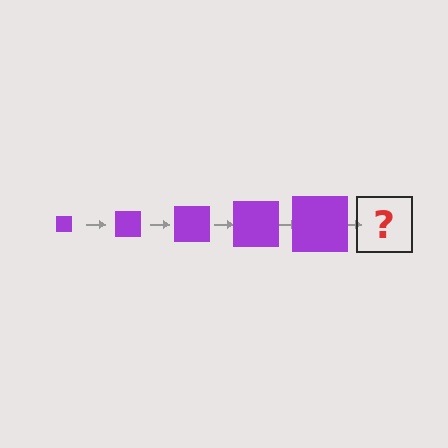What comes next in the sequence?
The next element should be a purple square, larger than the previous one.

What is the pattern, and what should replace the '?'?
The pattern is that the square gets progressively larger each step. The '?' should be a purple square, larger than the previous one.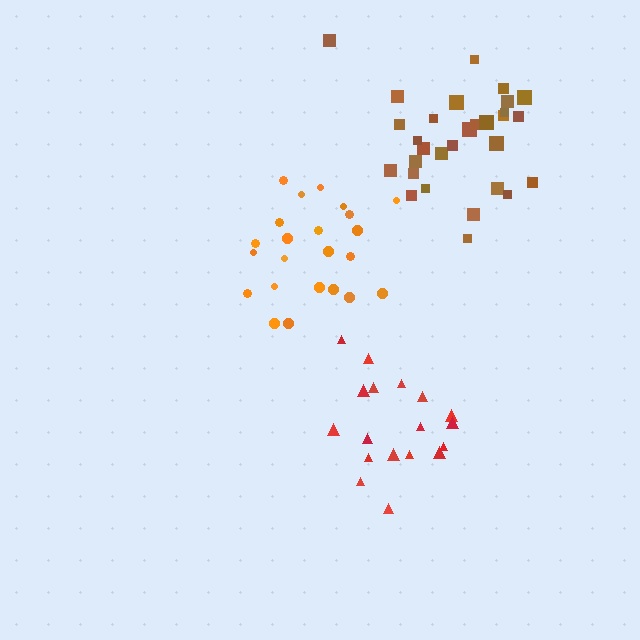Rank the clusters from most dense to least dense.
orange, brown, red.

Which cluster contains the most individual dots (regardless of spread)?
Brown (30).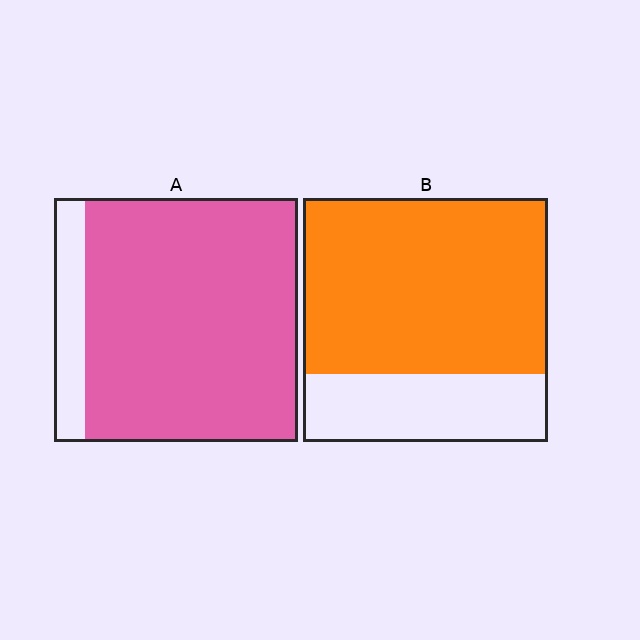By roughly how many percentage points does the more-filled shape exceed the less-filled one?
By roughly 15 percentage points (A over B).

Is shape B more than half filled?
Yes.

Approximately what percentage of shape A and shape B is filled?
A is approximately 85% and B is approximately 70%.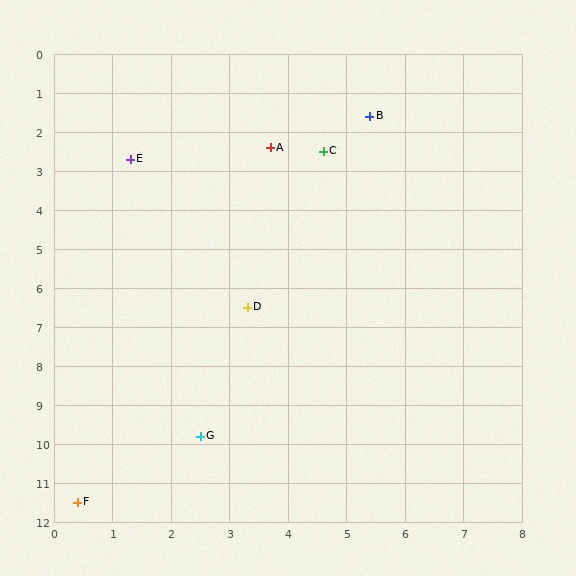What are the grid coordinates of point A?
Point A is at approximately (3.7, 2.4).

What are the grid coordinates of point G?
Point G is at approximately (2.5, 9.8).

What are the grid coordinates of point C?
Point C is at approximately (4.6, 2.5).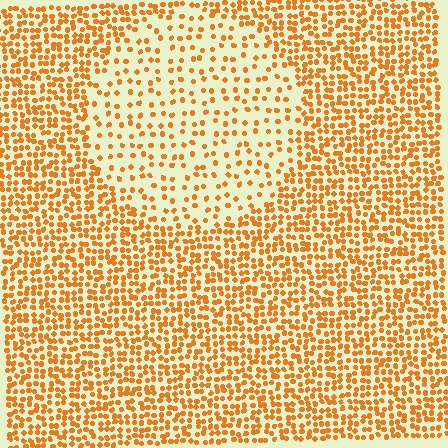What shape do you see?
I see a circle.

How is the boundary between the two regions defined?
The boundary is defined by a change in element density (approximately 2.3x ratio). All elements are the same color, size, and shape.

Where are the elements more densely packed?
The elements are more densely packed outside the circle boundary.